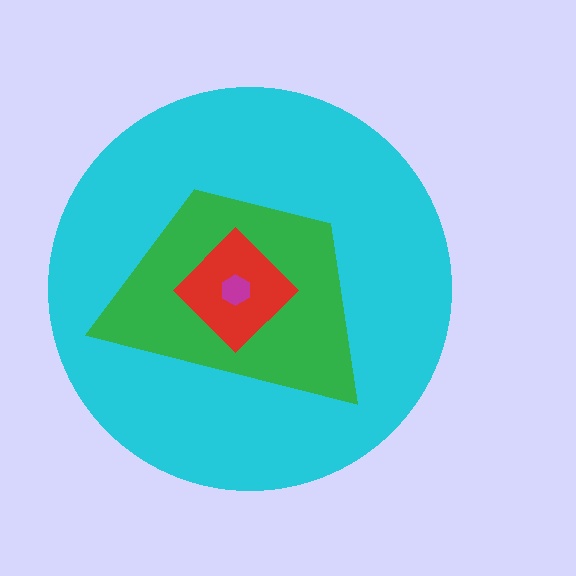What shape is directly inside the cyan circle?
The green trapezoid.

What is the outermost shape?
The cyan circle.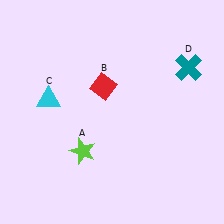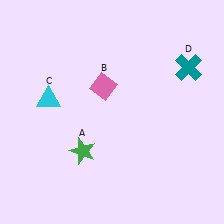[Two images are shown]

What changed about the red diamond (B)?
In Image 1, B is red. In Image 2, it changed to pink.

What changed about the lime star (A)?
In Image 1, A is lime. In Image 2, it changed to green.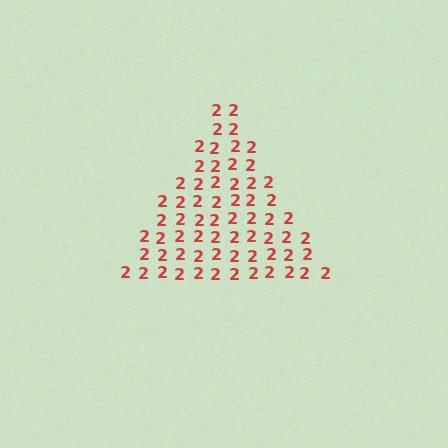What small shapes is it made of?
It is made of small digit 2's.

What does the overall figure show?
The overall figure shows a triangle.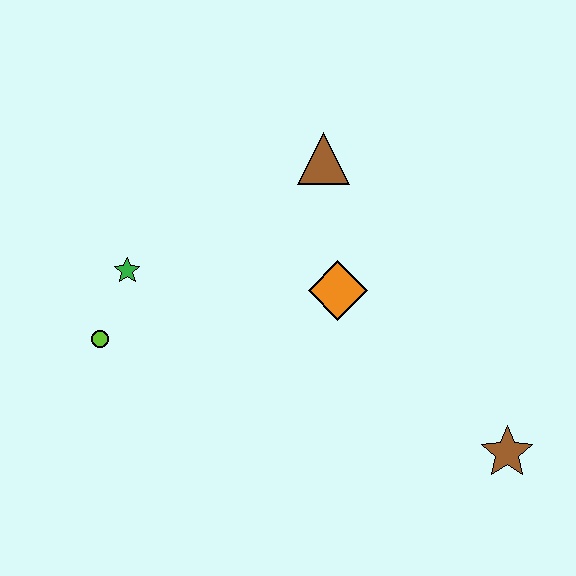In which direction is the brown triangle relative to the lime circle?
The brown triangle is to the right of the lime circle.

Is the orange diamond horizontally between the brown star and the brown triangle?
Yes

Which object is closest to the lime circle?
The green star is closest to the lime circle.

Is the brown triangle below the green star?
No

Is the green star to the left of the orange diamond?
Yes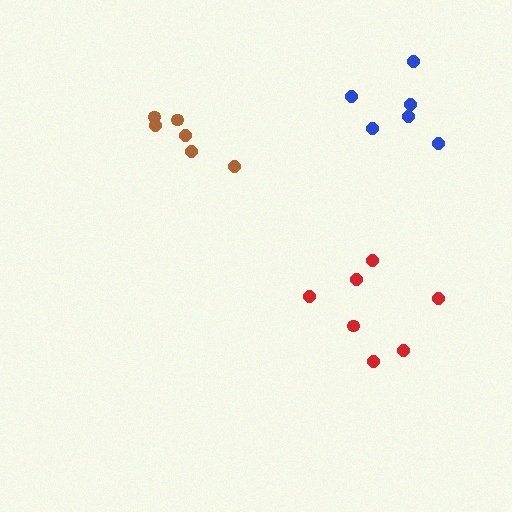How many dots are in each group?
Group 1: 6 dots, Group 2: 6 dots, Group 3: 7 dots (19 total).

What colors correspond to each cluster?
The clusters are colored: brown, blue, red.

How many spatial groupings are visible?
There are 3 spatial groupings.